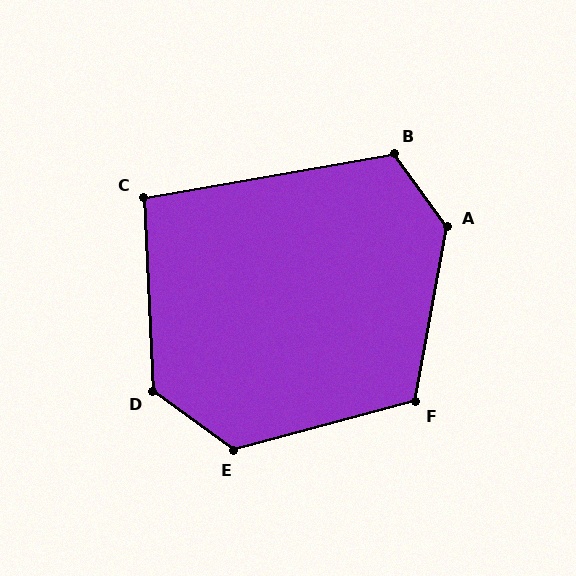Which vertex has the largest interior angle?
A, at approximately 133 degrees.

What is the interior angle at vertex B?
Approximately 117 degrees (obtuse).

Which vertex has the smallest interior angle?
C, at approximately 97 degrees.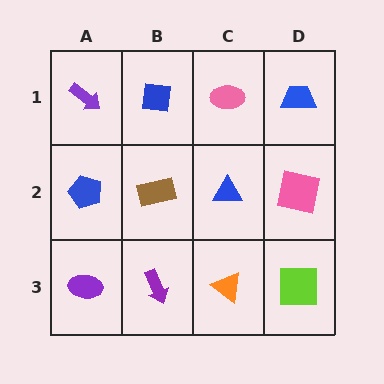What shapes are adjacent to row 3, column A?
A blue pentagon (row 2, column A), a purple arrow (row 3, column B).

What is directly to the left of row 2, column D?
A blue triangle.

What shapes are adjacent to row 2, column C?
A pink ellipse (row 1, column C), an orange triangle (row 3, column C), a brown rectangle (row 2, column B), a pink square (row 2, column D).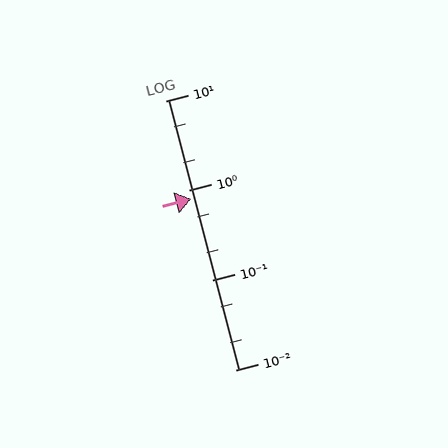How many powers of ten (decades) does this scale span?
The scale spans 3 decades, from 0.01 to 10.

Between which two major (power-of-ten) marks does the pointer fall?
The pointer is between 0.1 and 1.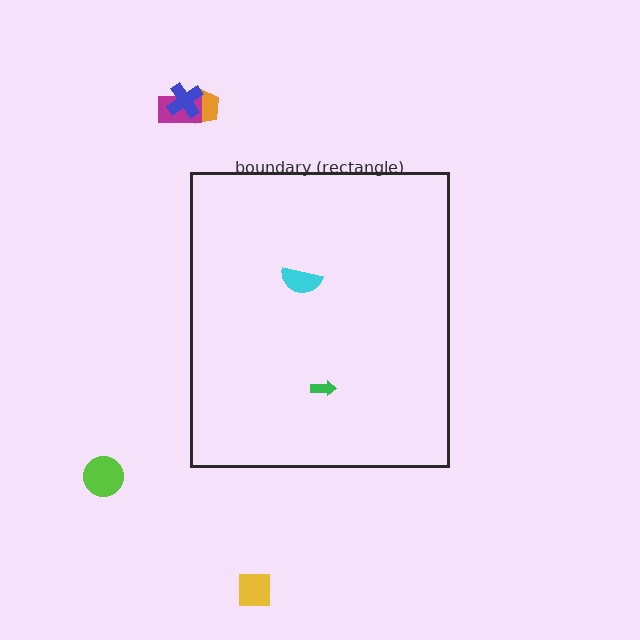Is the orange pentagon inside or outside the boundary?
Outside.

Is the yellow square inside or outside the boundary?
Outside.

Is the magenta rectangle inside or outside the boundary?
Outside.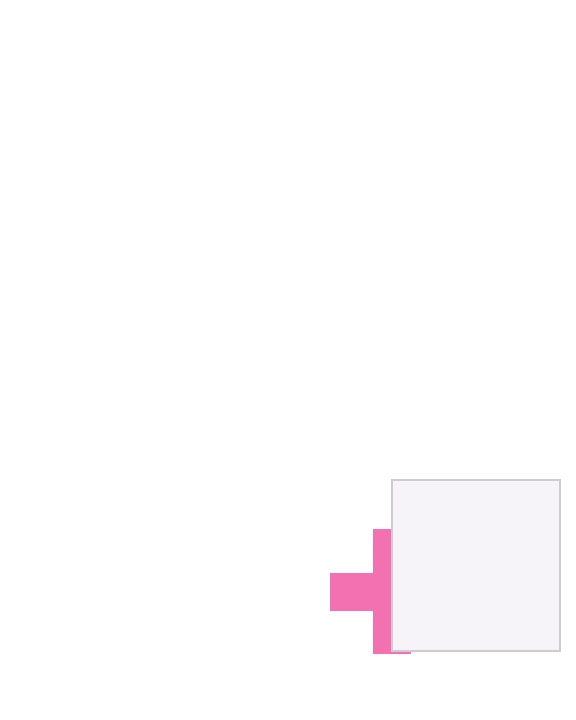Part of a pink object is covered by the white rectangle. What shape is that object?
It is a cross.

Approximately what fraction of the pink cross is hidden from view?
Roughly 51% of the pink cross is hidden behind the white rectangle.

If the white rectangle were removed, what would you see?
You would see the complete pink cross.